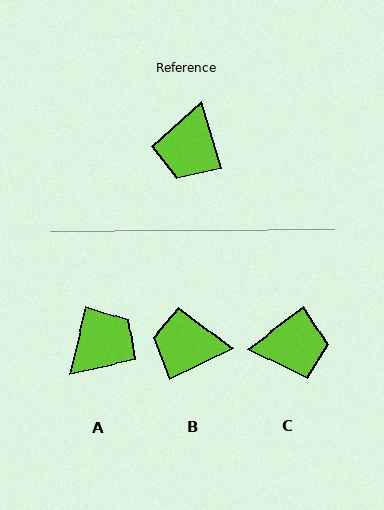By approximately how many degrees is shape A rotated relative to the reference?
Approximately 150 degrees counter-clockwise.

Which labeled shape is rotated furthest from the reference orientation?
A, about 150 degrees away.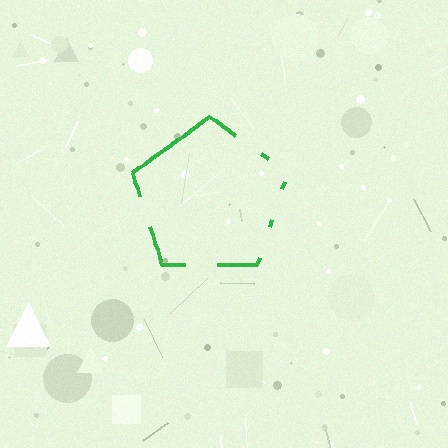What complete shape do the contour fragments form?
The contour fragments form a pentagon.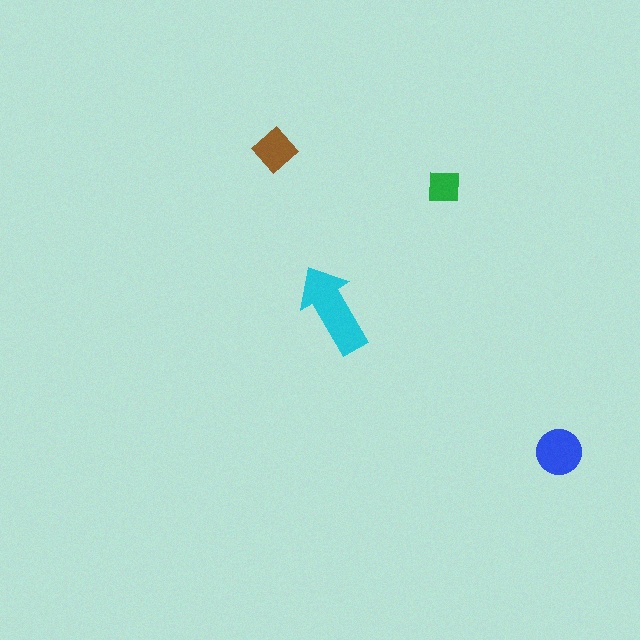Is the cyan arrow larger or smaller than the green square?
Larger.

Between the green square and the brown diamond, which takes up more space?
The brown diamond.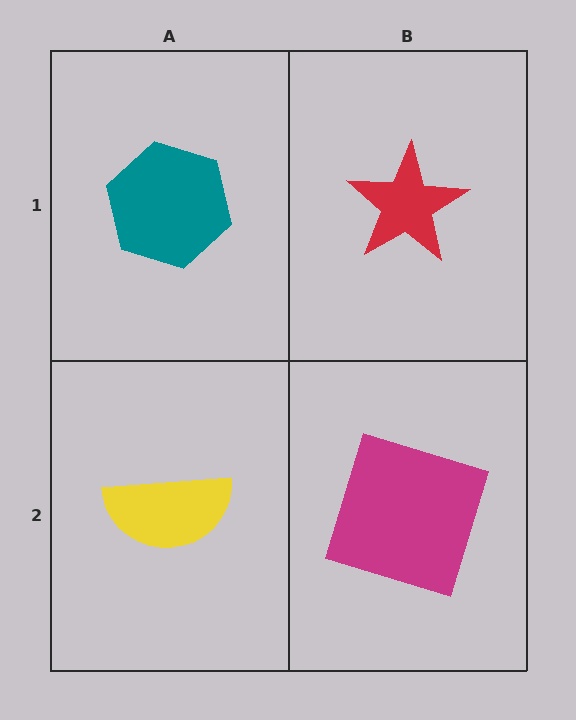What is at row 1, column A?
A teal hexagon.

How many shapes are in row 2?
2 shapes.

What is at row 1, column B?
A red star.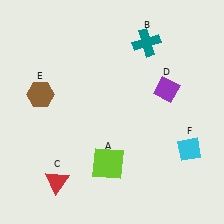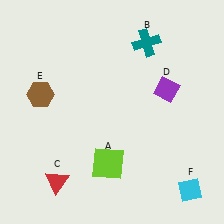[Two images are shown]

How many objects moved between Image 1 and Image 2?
1 object moved between the two images.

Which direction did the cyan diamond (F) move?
The cyan diamond (F) moved down.